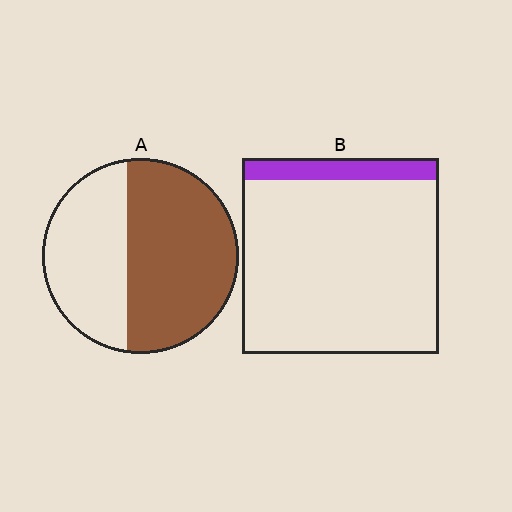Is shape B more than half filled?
No.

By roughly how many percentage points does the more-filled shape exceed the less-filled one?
By roughly 45 percentage points (A over B).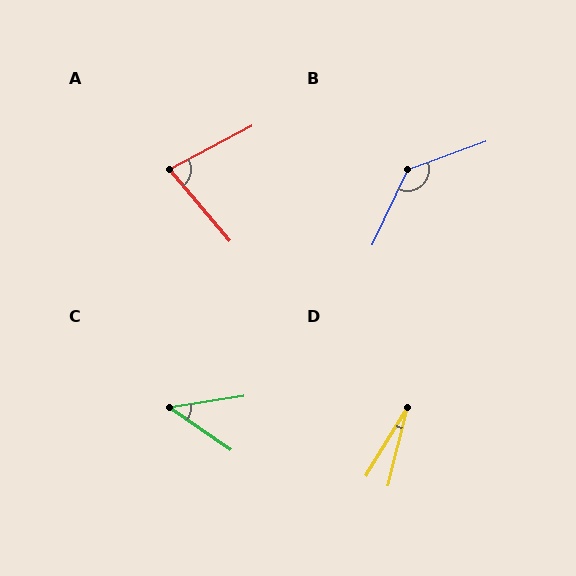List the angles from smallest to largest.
D (17°), C (43°), A (78°), B (135°).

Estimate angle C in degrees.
Approximately 43 degrees.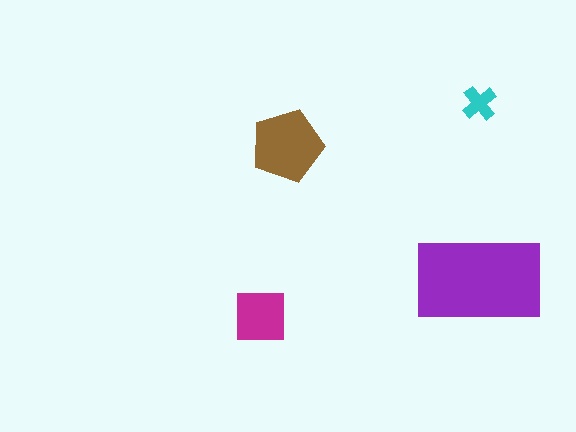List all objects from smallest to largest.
The cyan cross, the magenta square, the brown pentagon, the purple rectangle.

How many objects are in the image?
There are 4 objects in the image.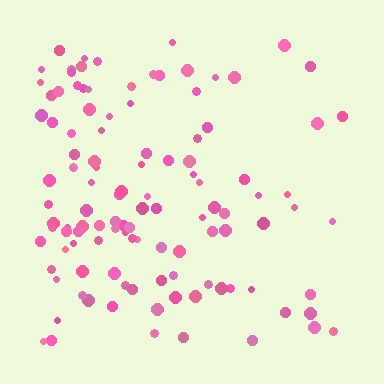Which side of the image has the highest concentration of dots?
The left.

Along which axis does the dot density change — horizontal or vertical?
Horizontal.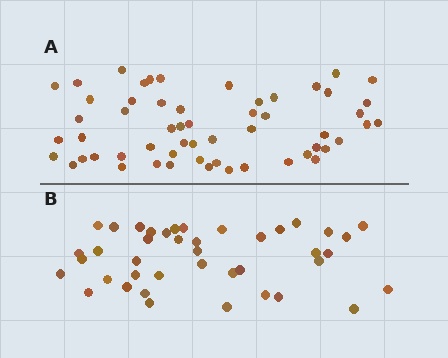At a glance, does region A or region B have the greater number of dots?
Region A (the top region) has more dots.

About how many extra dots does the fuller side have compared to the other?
Region A has approximately 15 more dots than region B.